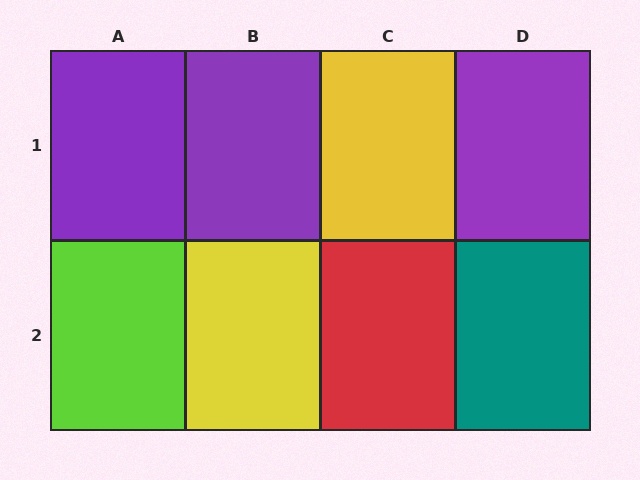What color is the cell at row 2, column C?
Red.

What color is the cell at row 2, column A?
Lime.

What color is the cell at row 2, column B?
Yellow.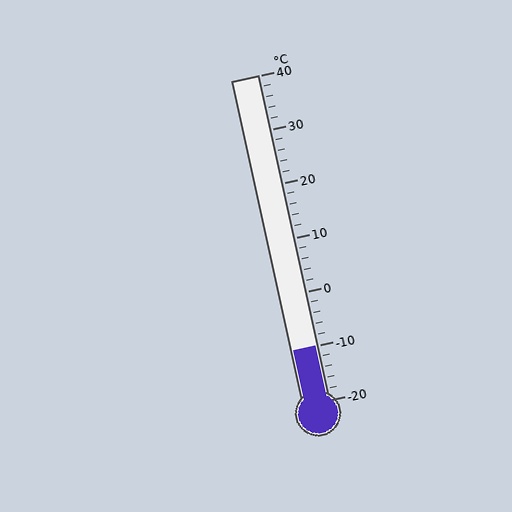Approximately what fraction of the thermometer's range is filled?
The thermometer is filled to approximately 15% of its range.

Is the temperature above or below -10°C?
The temperature is at -10°C.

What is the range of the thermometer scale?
The thermometer scale ranges from -20°C to 40°C.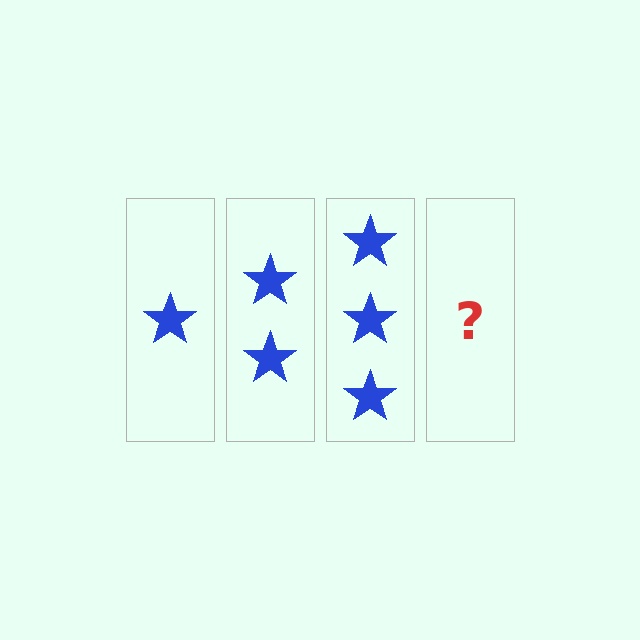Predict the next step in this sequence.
The next step is 4 stars.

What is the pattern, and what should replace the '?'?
The pattern is that each step adds one more star. The '?' should be 4 stars.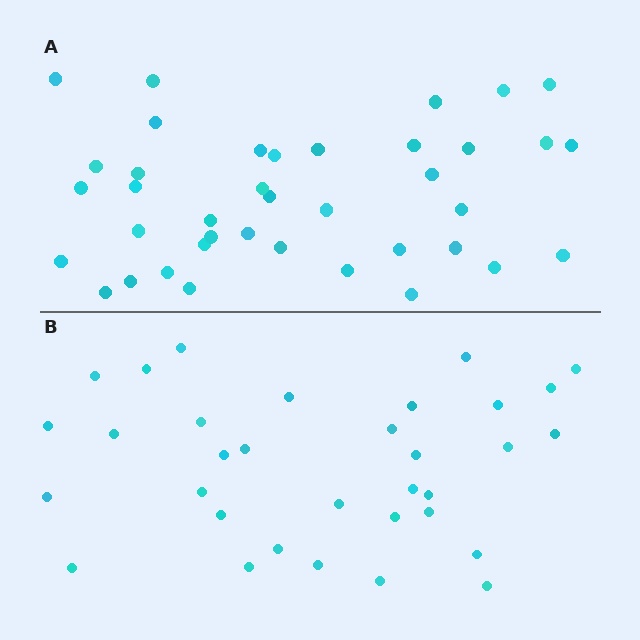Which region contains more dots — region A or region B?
Region A (the top region) has more dots.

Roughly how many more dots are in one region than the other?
Region A has about 6 more dots than region B.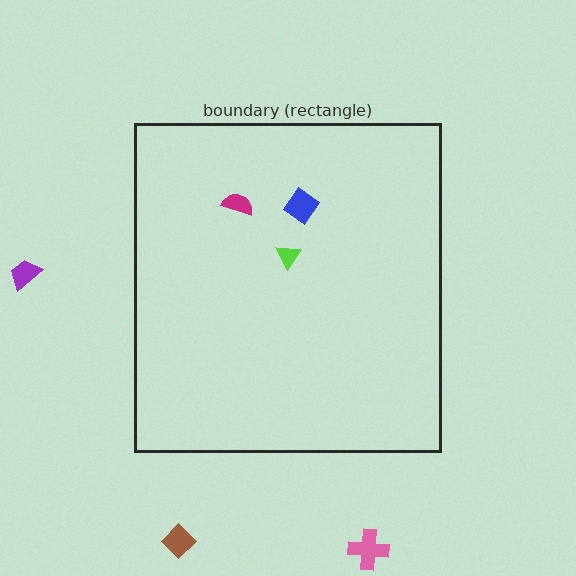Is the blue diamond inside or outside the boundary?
Inside.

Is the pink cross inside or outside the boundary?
Outside.